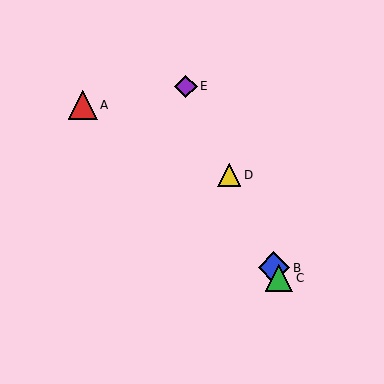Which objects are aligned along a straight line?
Objects B, C, D, E are aligned along a straight line.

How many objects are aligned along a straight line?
4 objects (B, C, D, E) are aligned along a straight line.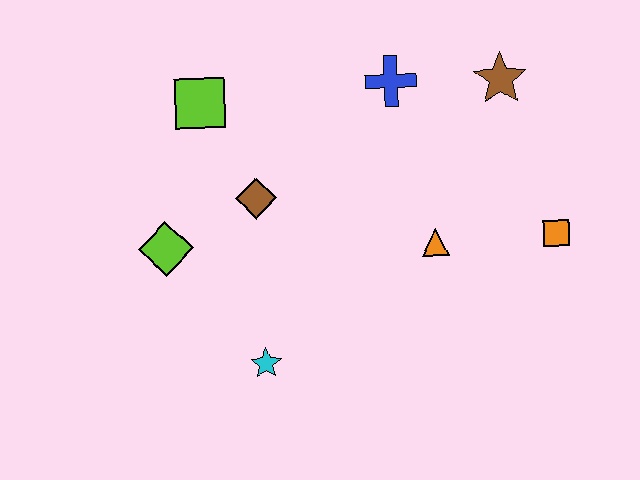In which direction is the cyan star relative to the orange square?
The cyan star is to the left of the orange square.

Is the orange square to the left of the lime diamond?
No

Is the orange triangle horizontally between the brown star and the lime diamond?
Yes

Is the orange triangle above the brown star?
No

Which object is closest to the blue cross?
The brown star is closest to the blue cross.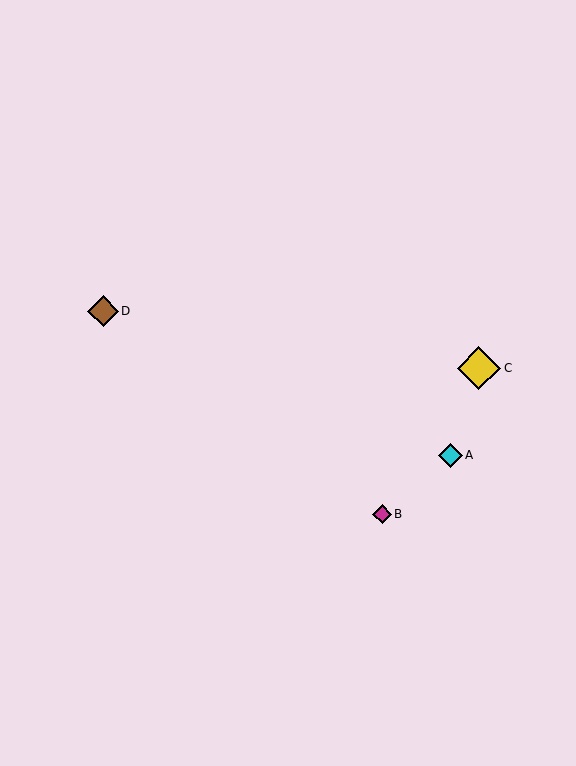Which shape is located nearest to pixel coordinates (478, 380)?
The yellow diamond (labeled C) at (479, 368) is nearest to that location.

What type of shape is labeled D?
Shape D is a brown diamond.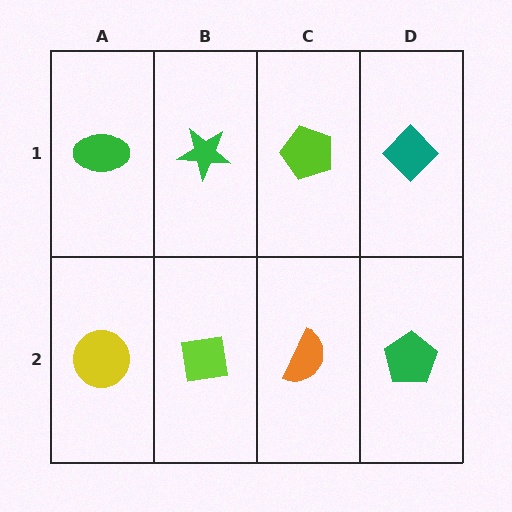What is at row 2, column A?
A yellow circle.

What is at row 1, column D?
A teal diamond.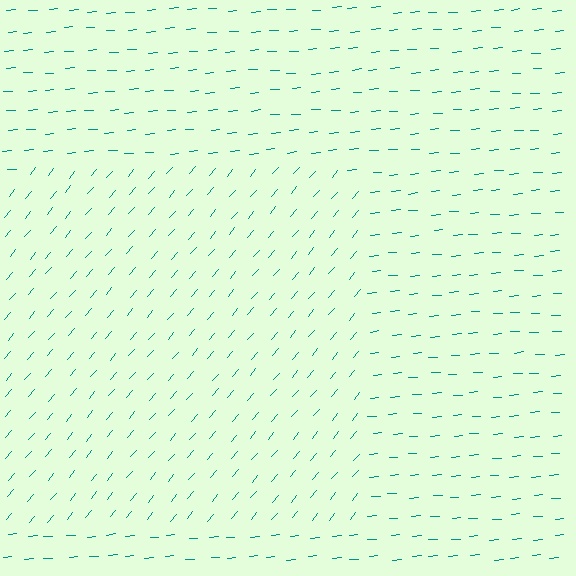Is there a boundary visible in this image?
Yes, there is a texture boundary formed by a change in line orientation.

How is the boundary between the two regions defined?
The boundary is defined purely by a change in line orientation (approximately 45 degrees difference). All lines are the same color and thickness.